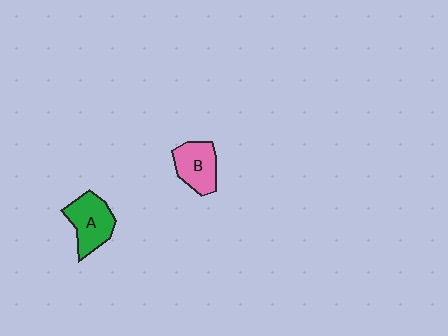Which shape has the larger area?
Shape A (green).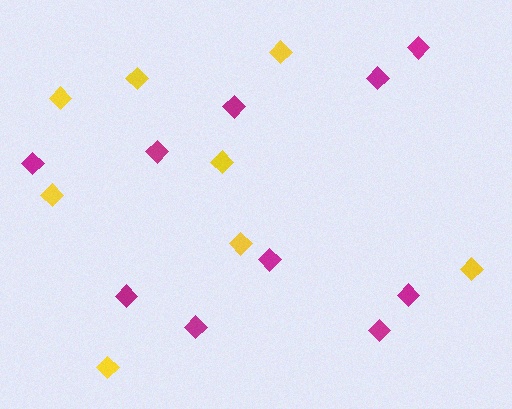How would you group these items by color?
There are 2 groups: one group of magenta diamonds (10) and one group of yellow diamonds (8).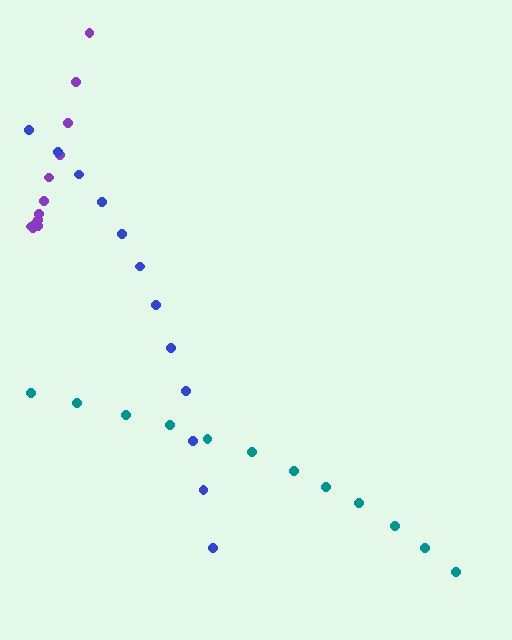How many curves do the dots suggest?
There are 3 distinct paths.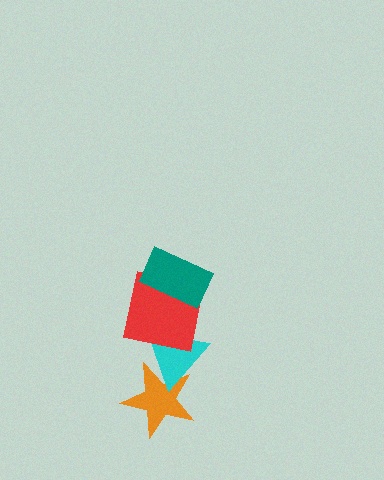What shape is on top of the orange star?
The cyan triangle is on top of the orange star.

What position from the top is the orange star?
The orange star is 4th from the top.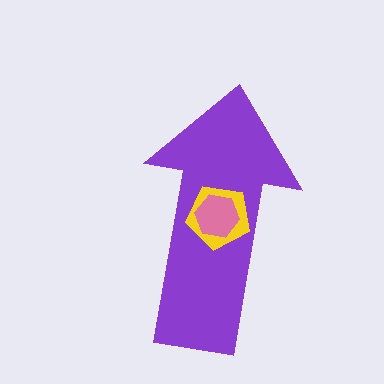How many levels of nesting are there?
3.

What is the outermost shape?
The purple arrow.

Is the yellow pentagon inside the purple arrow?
Yes.